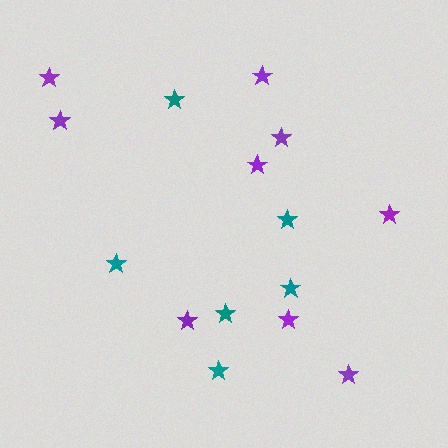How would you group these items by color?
There are 2 groups: one group of purple stars (9) and one group of teal stars (6).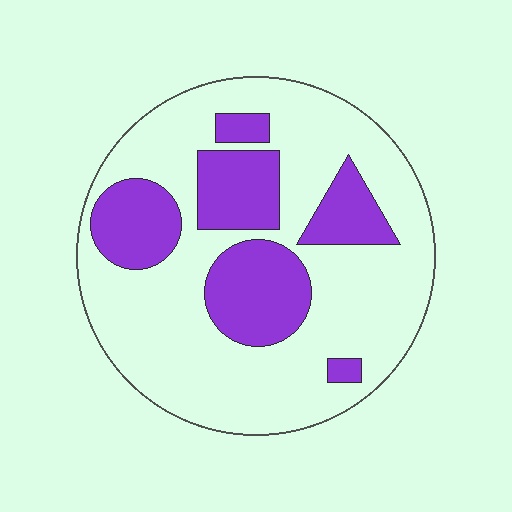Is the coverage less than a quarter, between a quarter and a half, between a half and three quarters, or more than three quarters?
Between a quarter and a half.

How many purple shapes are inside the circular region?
6.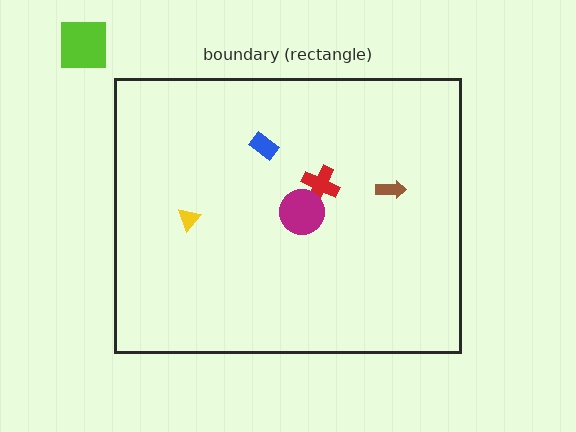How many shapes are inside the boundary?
5 inside, 1 outside.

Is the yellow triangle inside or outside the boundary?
Inside.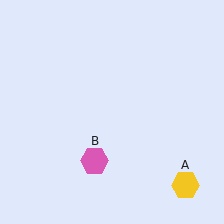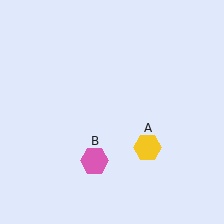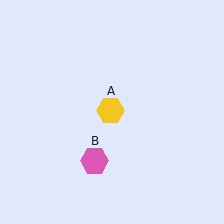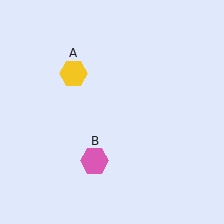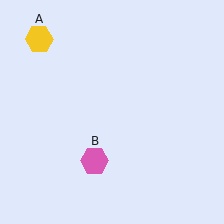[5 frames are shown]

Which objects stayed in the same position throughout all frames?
Pink hexagon (object B) remained stationary.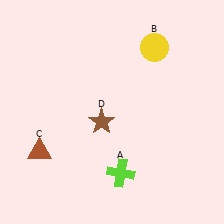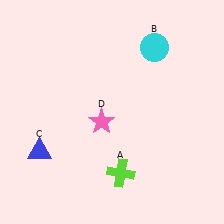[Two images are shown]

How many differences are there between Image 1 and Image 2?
There are 3 differences between the two images.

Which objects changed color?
B changed from yellow to cyan. C changed from brown to blue. D changed from brown to pink.